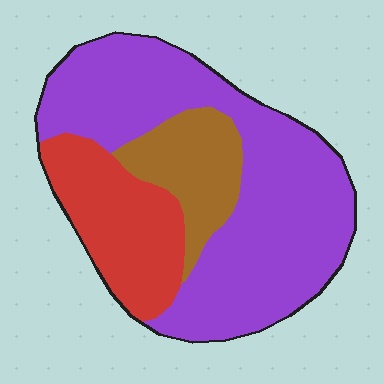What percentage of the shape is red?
Red covers about 25% of the shape.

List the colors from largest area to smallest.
From largest to smallest: purple, red, brown.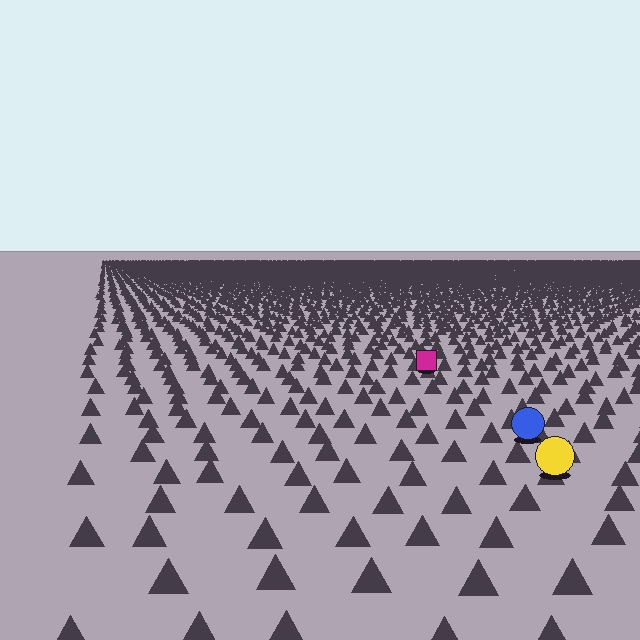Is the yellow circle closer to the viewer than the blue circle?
Yes. The yellow circle is closer — you can tell from the texture gradient: the ground texture is coarser near it.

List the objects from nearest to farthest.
From nearest to farthest: the yellow circle, the blue circle, the magenta square.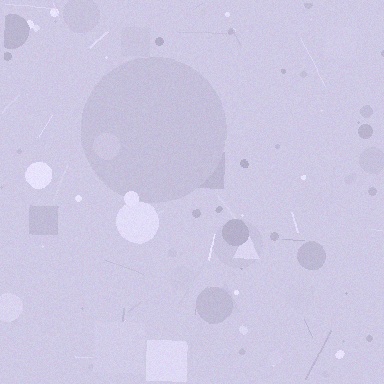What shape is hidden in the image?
A circle is hidden in the image.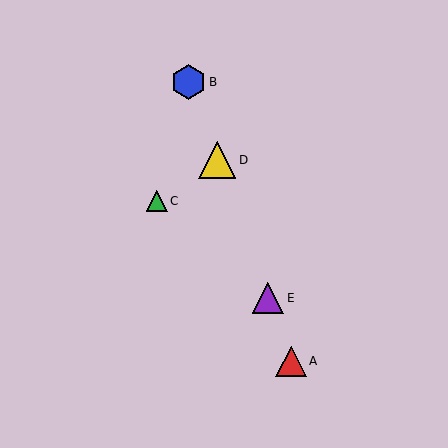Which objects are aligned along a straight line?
Objects A, B, D, E are aligned along a straight line.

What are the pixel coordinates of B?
Object B is at (189, 82).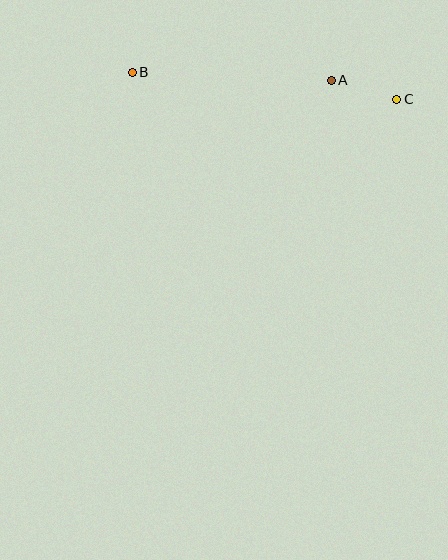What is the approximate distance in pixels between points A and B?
The distance between A and B is approximately 199 pixels.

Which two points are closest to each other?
Points A and C are closest to each other.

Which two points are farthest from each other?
Points B and C are farthest from each other.